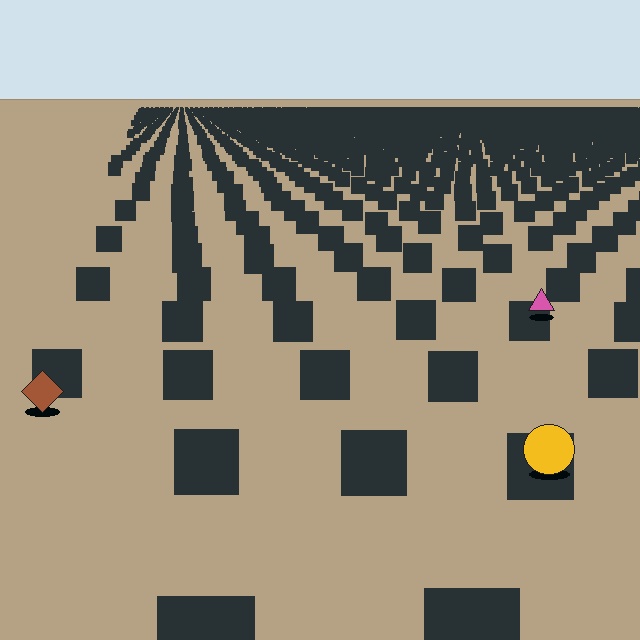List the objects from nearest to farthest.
From nearest to farthest: the yellow circle, the brown diamond, the pink triangle.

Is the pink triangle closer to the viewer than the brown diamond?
No. The brown diamond is closer — you can tell from the texture gradient: the ground texture is coarser near it.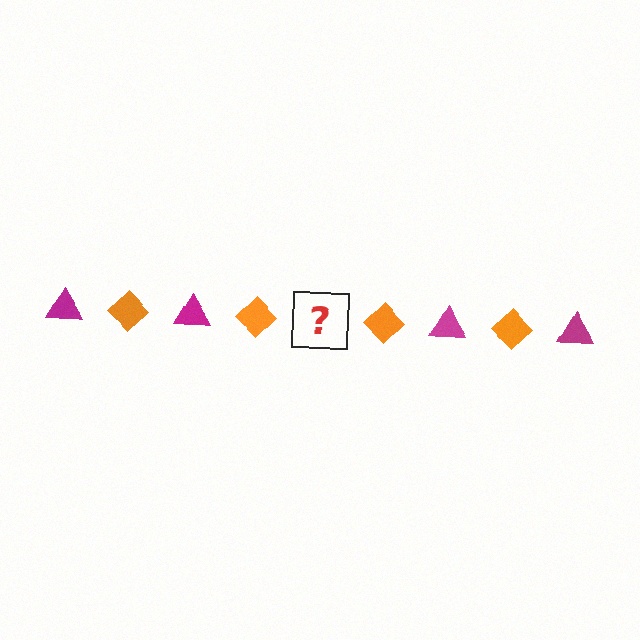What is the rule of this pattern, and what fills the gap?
The rule is that the pattern alternates between magenta triangle and orange diamond. The gap should be filled with a magenta triangle.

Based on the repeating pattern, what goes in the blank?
The blank should be a magenta triangle.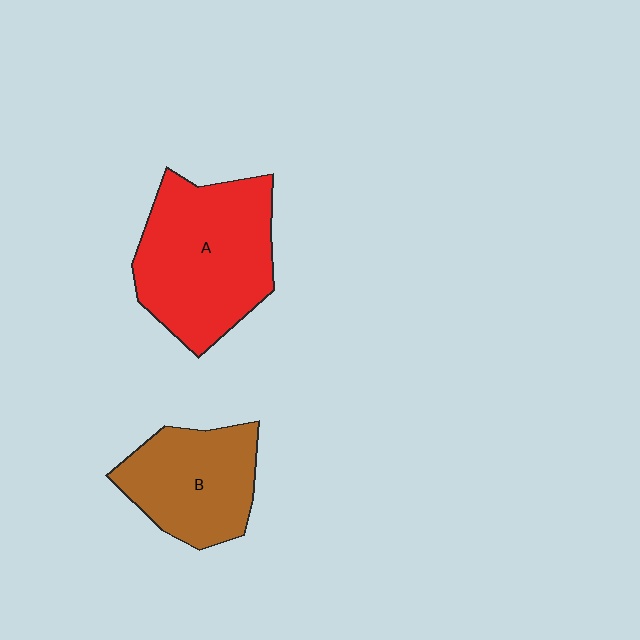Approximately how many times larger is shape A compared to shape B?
Approximately 1.4 times.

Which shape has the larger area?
Shape A (red).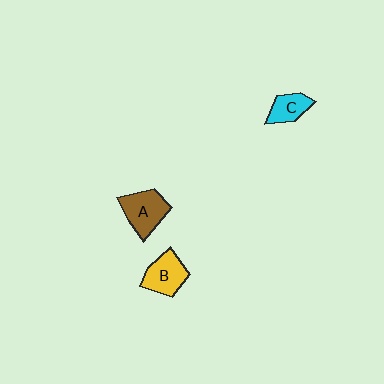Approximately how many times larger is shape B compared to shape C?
Approximately 1.4 times.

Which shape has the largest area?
Shape A (brown).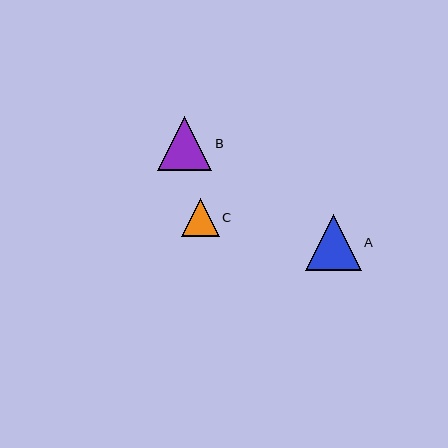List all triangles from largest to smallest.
From largest to smallest: A, B, C.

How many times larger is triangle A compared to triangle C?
Triangle A is approximately 1.5 times the size of triangle C.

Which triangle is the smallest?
Triangle C is the smallest with a size of approximately 37 pixels.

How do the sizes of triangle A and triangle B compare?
Triangle A and triangle B are approximately the same size.